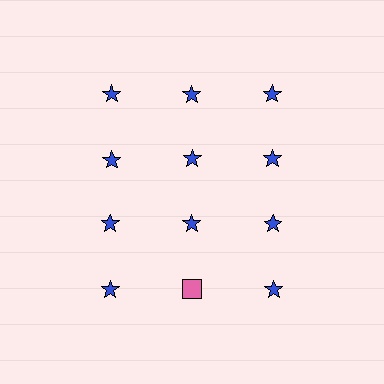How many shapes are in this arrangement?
There are 12 shapes arranged in a grid pattern.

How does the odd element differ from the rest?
It differs in both color (pink instead of blue) and shape (square instead of star).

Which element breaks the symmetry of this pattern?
The pink square in the fourth row, second from left column breaks the symmetry. All other shapes are blue stars.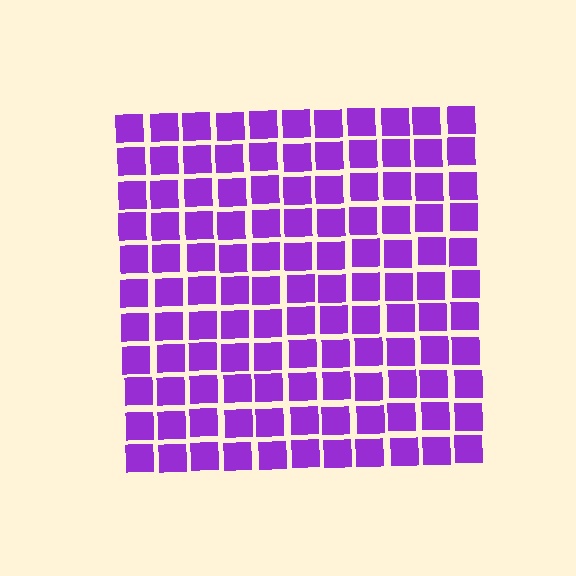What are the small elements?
The small elements are squares.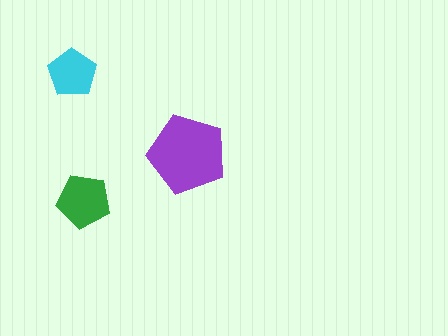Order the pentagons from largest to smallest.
the purple one, the green one, the cyan one.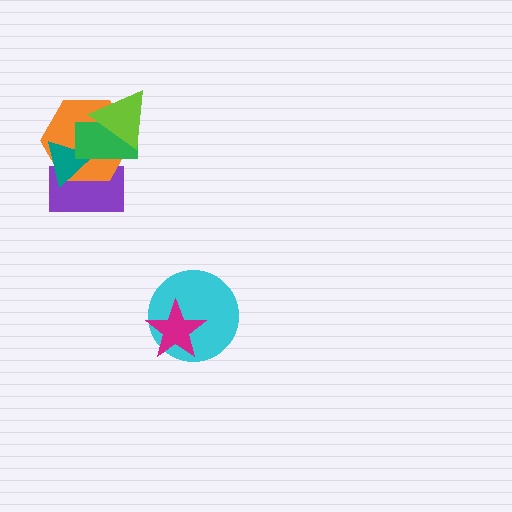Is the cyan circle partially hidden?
Yes, it is partially covered by another shape.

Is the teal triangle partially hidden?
Yes, it is partially covered by another shape.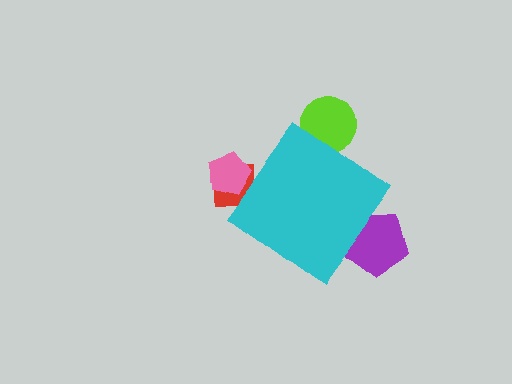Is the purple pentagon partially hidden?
Yes, the purple pentagon is partially hidden behind the cyan diamond.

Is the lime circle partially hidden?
Yes, the lime circle is partially hidden behind the cyan diamond.